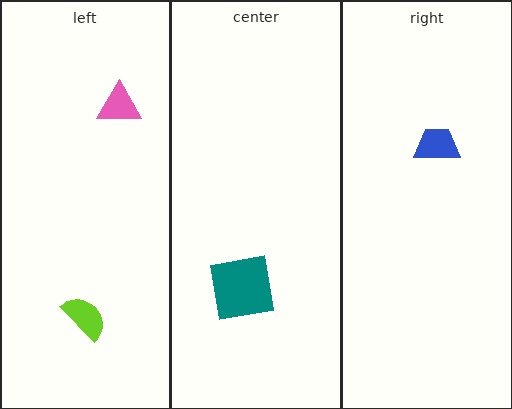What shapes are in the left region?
The pink triangle, the lime semicircle.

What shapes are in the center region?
The teal square.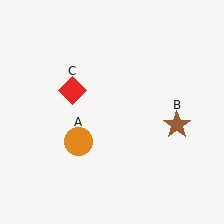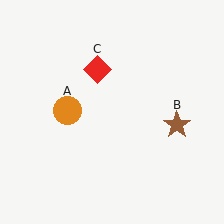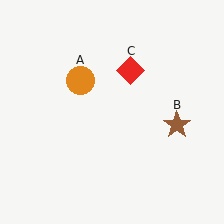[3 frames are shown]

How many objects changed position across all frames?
2 objects changed position: orange circle (object A), red diamond (object C).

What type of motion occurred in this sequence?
The orange circle (object A), red diamond (object C) rotated clockwise around the center of the scene.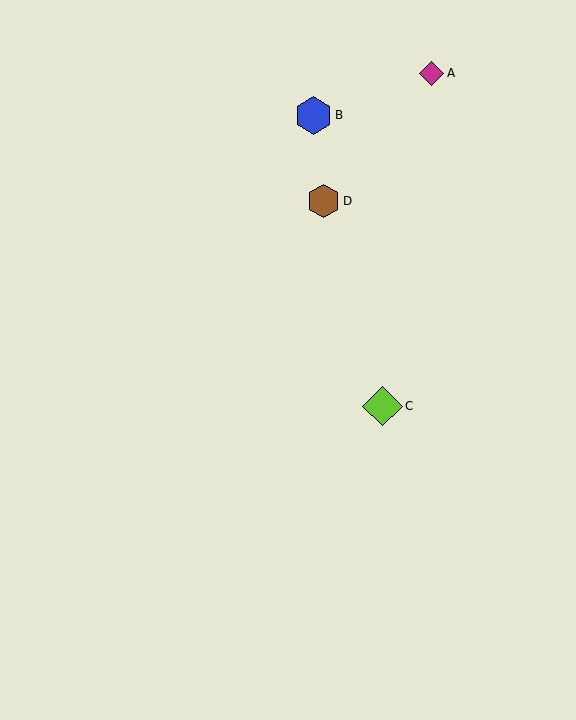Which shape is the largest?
The lime diamond (labeled C) is the largest.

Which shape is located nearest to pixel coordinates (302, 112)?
The blue hexagon (labeled B) at (314, 115) is nearest to that location.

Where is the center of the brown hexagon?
The center of the brown hexagon is at (324, 201).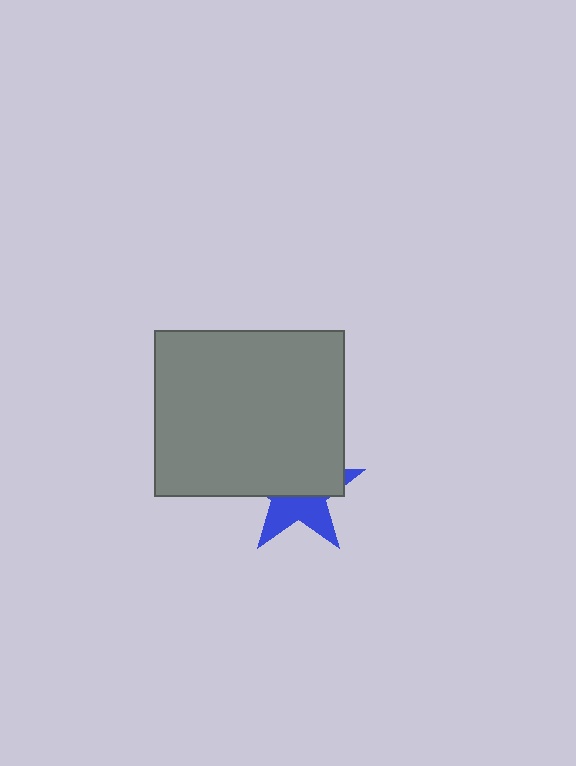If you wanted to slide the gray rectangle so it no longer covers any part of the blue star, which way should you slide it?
Slide it up — that is the most direct way to separate the two shapes.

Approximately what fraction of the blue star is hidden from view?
Roughly 58% of the blue star is hidden behind the gray rectangle.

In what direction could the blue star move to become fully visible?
The blue star could move down. That would shift it out from behind the gray rectangle entirely.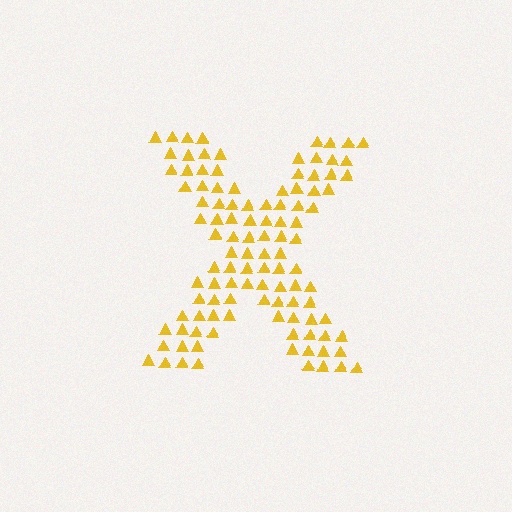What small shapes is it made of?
It is made of small triangles.